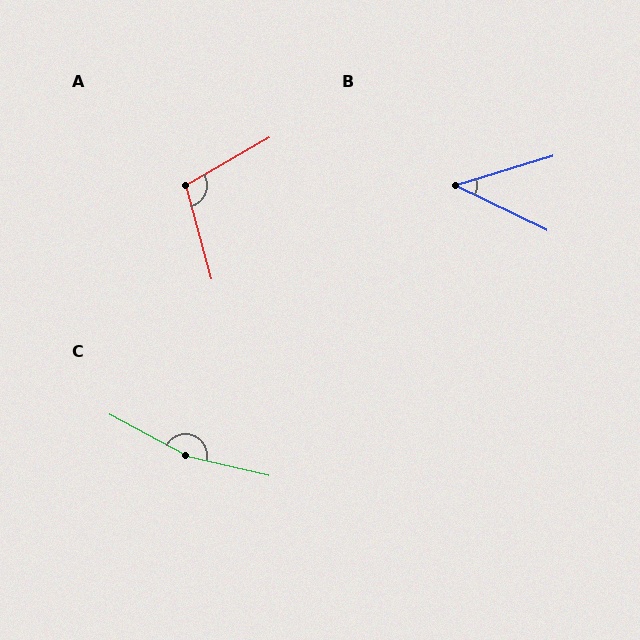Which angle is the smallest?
B, at approximately 43 degrees.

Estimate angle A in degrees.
Approximately 105 degrees.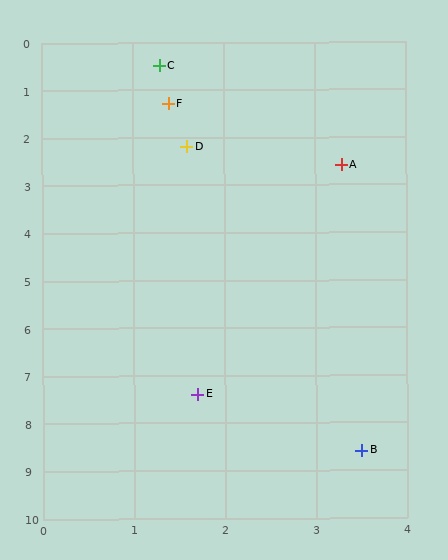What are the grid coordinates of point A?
Point A is at approximately (3.3, 2.6).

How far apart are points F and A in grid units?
Points F and A are about 2.3 grid units apart.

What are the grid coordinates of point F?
Point F is at approximately (1.4, 1.3).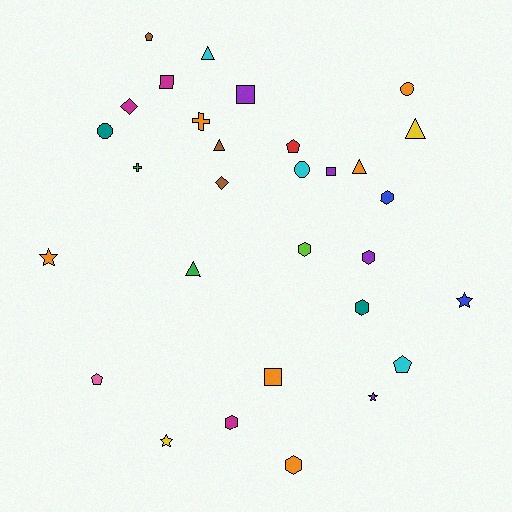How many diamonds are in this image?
There are 2 diamonds.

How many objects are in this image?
There are 30 objects.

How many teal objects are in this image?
There are 2 teal objects.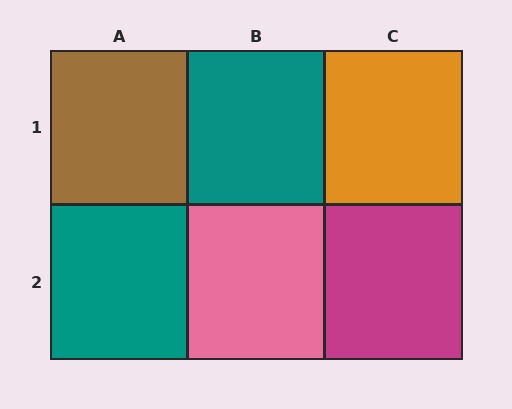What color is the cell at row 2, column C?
Magenta.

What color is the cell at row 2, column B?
Pink.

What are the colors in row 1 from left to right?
Brown, teal, orange.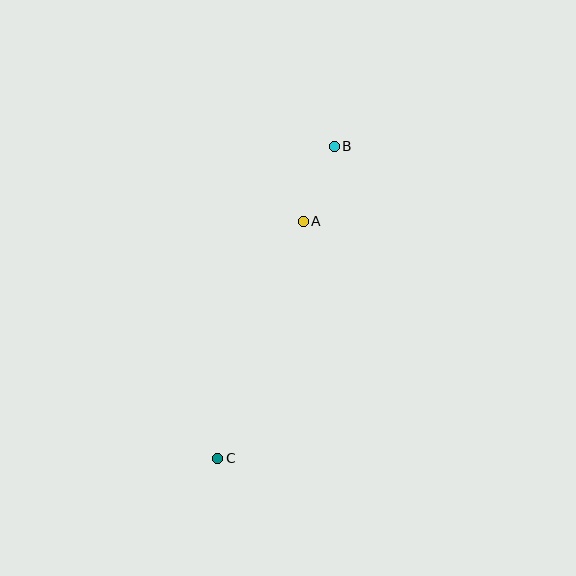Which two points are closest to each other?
Points A and B are closest to each other.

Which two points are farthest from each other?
Points B and C are farthest from each other.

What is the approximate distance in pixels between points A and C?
The distance between A and C is approximately 252 pixels.